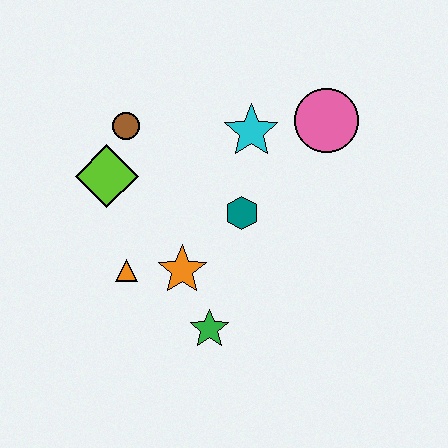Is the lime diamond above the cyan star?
No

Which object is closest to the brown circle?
The lime diamond is closest to the brown circle.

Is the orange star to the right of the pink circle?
No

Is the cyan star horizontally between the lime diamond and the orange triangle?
No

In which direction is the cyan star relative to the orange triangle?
The cyan star is above the orange triangle.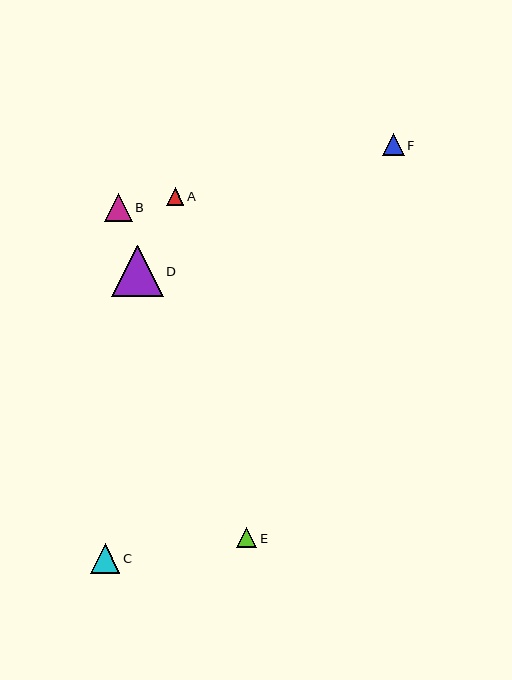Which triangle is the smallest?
Triangle A is the smallest with a size of approximately 18 pixels.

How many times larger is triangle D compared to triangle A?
Triangle D is approximately 2.9 times the size of triangle A.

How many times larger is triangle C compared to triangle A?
Triangle C is approximately 1.7 times the size of triangle A.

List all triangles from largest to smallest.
From largest to smallest: D, C, B, F, E, A.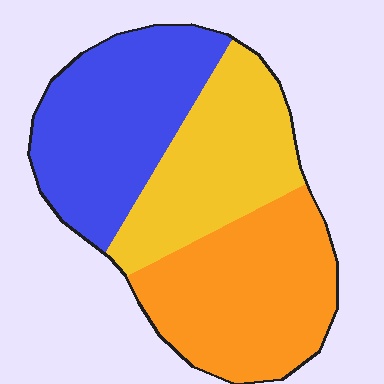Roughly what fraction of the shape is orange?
Orange covers about 35% of the shape.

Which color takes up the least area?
Yellow, at roughly 30%.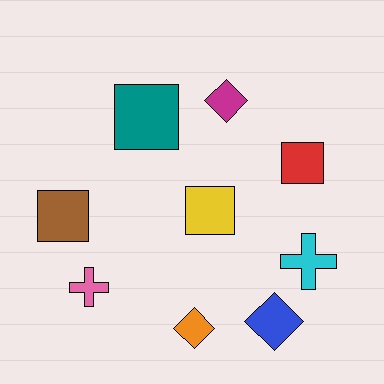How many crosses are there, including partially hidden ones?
There are 2 crosses.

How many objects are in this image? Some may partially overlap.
There are 9 objects.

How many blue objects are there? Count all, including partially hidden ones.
There is 1 blue object.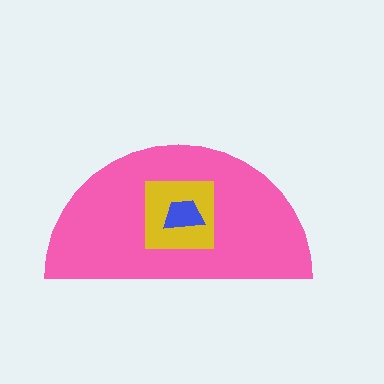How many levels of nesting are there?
3.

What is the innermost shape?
The blue trapezoid.